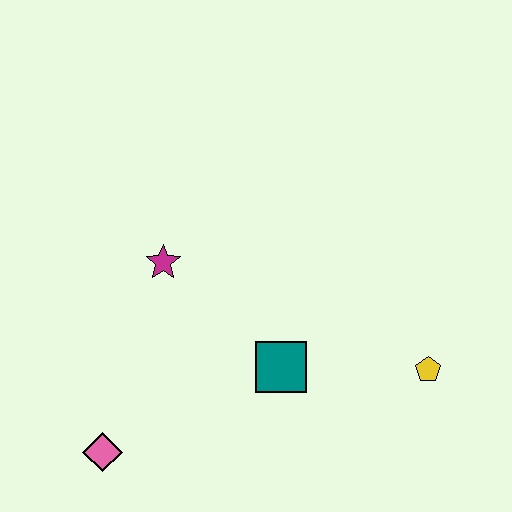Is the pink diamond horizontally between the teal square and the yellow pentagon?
No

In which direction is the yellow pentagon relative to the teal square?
The yellow pentagon is to the right of the teal square.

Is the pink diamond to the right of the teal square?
No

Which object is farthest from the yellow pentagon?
The pink diamond is farthest from the yellow pentagon.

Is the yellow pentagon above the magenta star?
No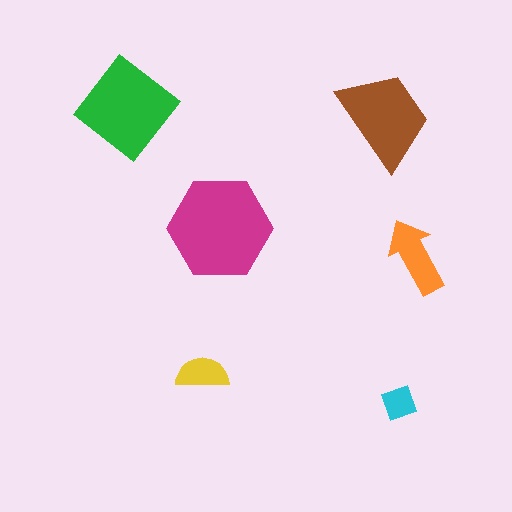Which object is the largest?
The magenta hexagon.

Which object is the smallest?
The cyan diamond.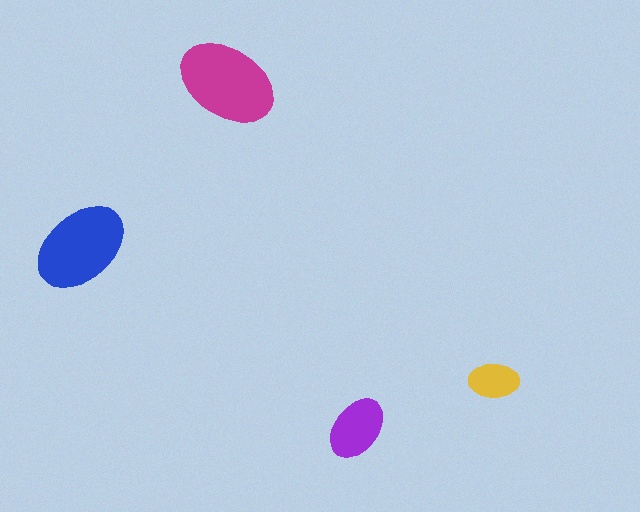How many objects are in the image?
There are 4 objects in the image.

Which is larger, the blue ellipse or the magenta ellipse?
The magenta one.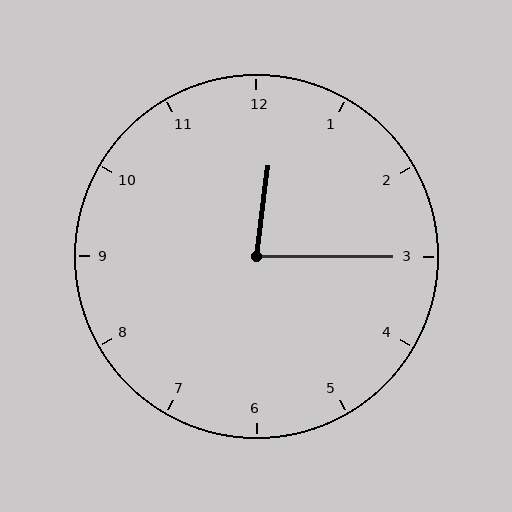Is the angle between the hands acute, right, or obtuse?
It is acute.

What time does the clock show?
12:15.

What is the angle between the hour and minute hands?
Approximately 82 degrees.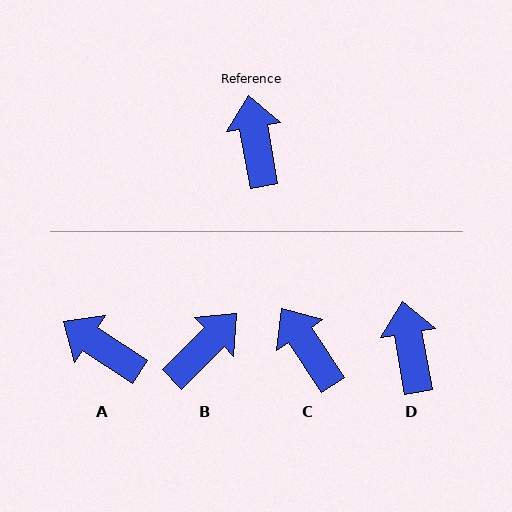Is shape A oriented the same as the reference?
No, it is off by about 47 degrees.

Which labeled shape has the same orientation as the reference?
D.